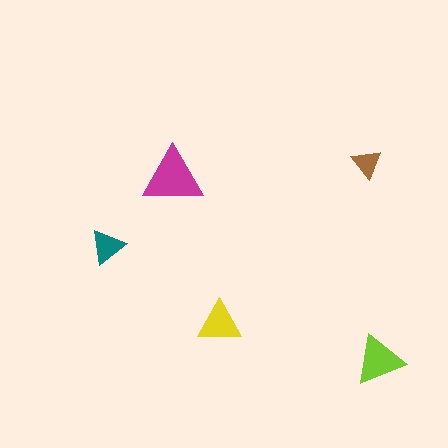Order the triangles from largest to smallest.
the magenta one, the lime one, the yellow one, the teal one, the brown one.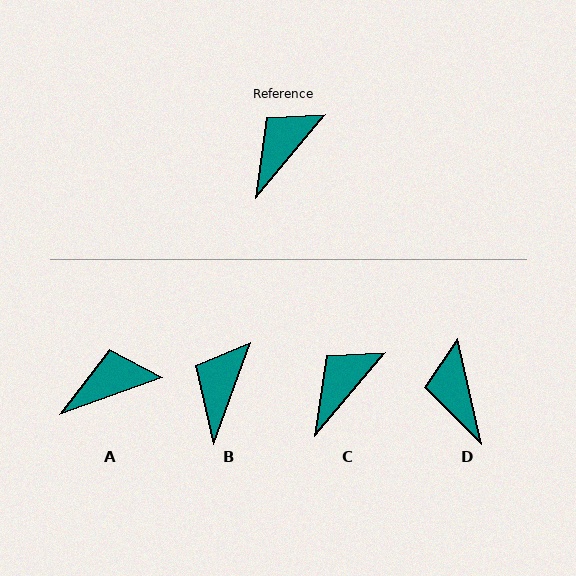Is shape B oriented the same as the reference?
No, it is off by about 20 degrees.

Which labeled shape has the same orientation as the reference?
C.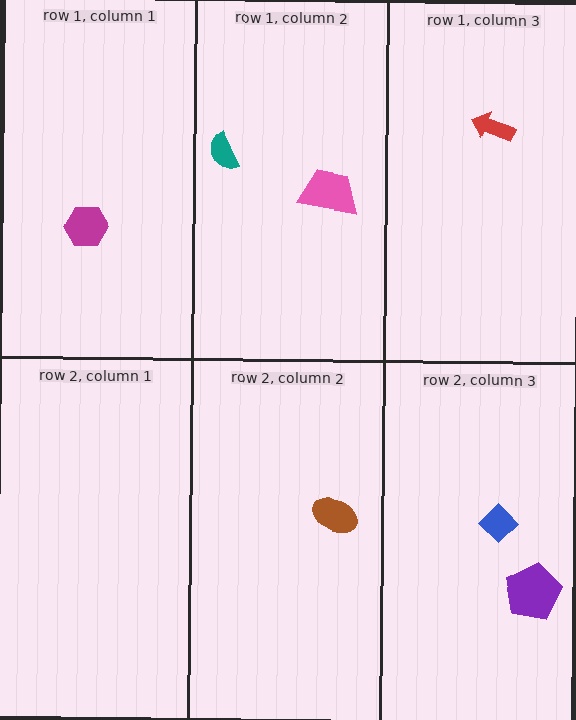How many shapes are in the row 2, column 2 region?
1.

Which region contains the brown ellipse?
The row 2, column 2 region.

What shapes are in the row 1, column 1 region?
The magenta hexagon.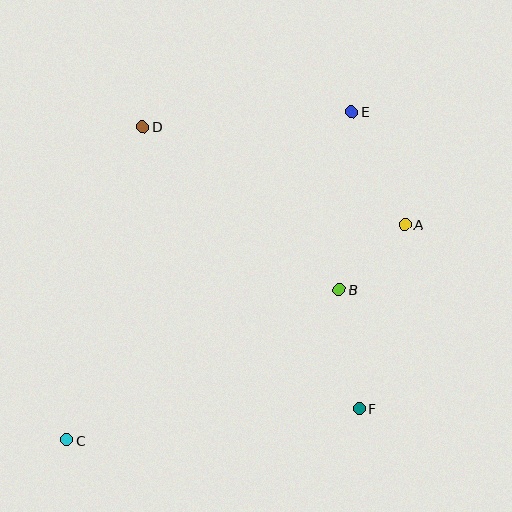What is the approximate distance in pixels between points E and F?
The distance between E and F is approximately 297 pixels.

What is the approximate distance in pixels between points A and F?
The distance between A and F is approximately 190 pixels.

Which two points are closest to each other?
Points A and B are closest to each other.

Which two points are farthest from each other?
Points C and E are farthest from each other.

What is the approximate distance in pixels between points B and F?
The distance between B and F is approximately 121 pixels.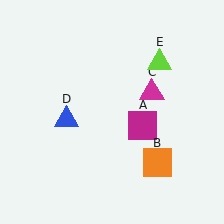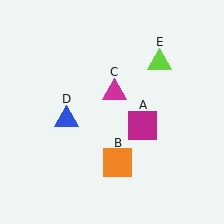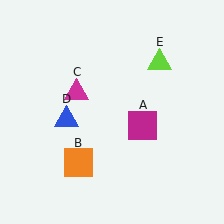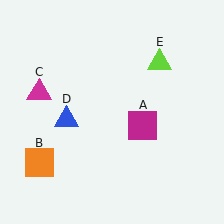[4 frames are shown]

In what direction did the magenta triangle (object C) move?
The magenta triangle (object C) moved left.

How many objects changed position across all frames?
2 objects changed position: orange square (object B), magenta triangle (object C).